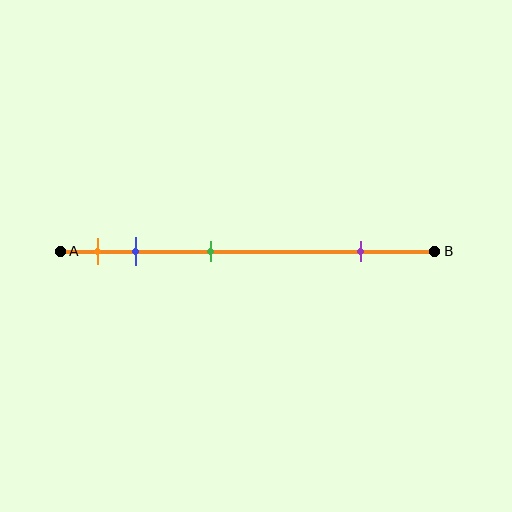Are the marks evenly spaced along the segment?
No, the marks are not evenly spaced.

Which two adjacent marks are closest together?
The orange and blue marks are the closest adjacent pair.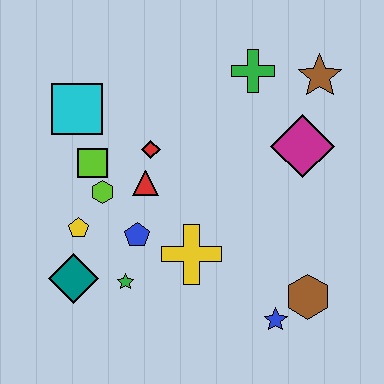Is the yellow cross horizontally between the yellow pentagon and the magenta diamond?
Yes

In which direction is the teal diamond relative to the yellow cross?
The teal diamond is to the left of the yellow cross.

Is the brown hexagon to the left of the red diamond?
No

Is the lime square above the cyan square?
No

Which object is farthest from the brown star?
The teal diamond is farthest from the brown star.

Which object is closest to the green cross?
The brown star is closest to the green cross.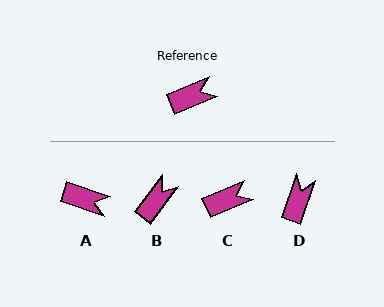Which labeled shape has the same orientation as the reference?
C.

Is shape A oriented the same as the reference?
No, it is off by about 41 degrees.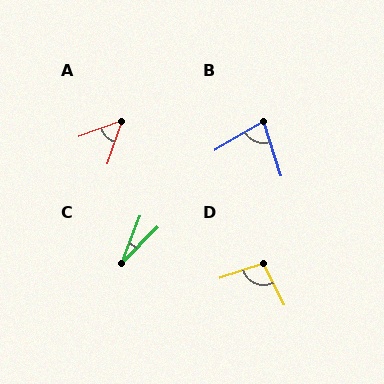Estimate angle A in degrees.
Approximately 51 degrees.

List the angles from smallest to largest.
C (23°), A (51°), B (77°), D (98°).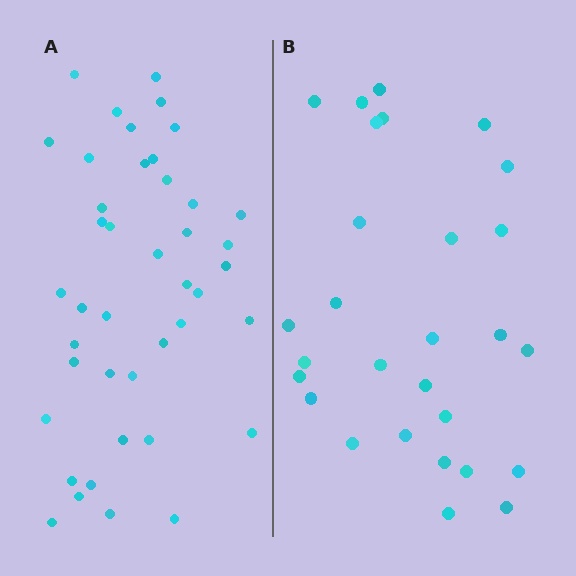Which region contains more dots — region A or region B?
Region A (the left region) has more dots.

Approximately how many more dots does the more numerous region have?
Region A has approximately 15 more dots than region B.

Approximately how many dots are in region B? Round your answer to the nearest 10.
About 30 dots. (The exact count is 28, which rounds to 30.)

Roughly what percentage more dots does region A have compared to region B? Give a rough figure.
About 50% more.